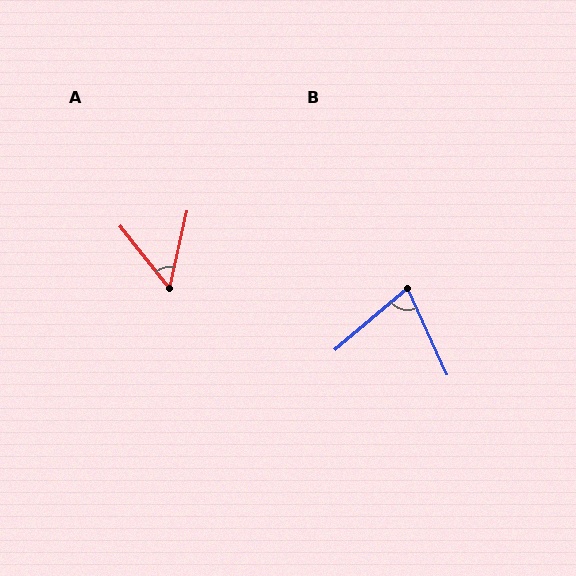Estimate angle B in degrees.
Approximately 74 degrees.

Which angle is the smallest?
A, at approximately 52 degrees.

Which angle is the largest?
B, at approximately 74 degrees.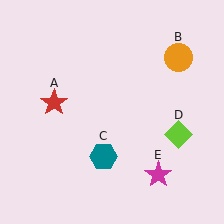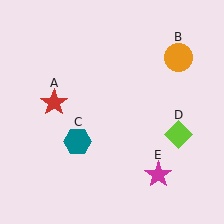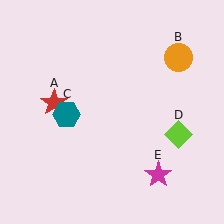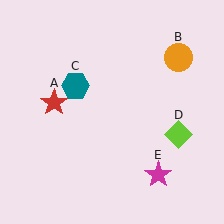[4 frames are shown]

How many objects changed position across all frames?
1 object changed position: teal hexagon (object C).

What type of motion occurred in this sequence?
The teal hexagon (object C) rotated clockwise around the center of the scene.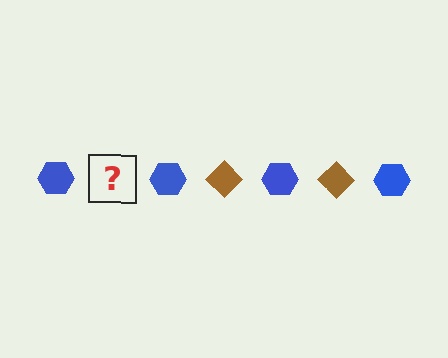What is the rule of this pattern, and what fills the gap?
The rule is that the pattern alternates between blue hexagon and brown diamond. The gap should be filled with a brown diamond.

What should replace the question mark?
The question mark should be replaced with a brown diamond.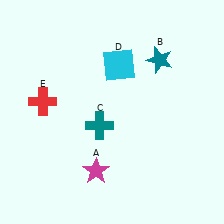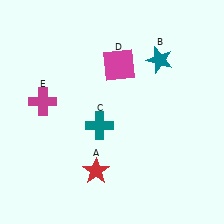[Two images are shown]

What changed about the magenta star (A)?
In Image 1, A is magenta. In Image 2, it changed to red.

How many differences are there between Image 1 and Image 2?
There are 3 differences between the two images.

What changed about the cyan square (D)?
In Image 1, D is cyan. In Image 2, it changed to magenta.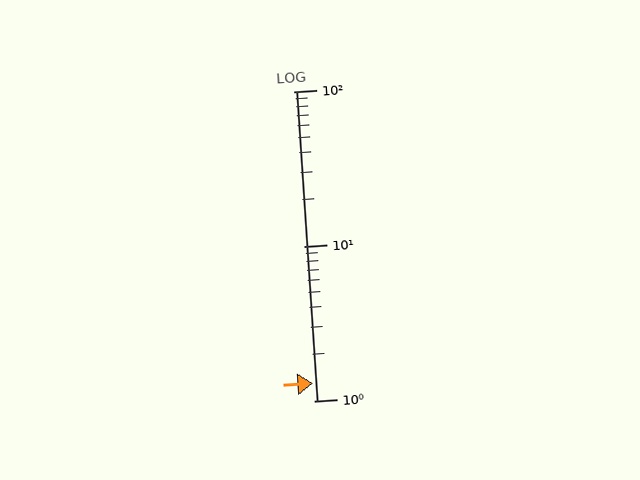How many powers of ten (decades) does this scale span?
The scale spans 2 decades, from 1 to 100.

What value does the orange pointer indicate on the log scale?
The pointer indicates approximately 1.3.